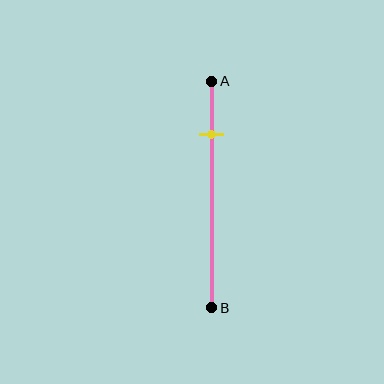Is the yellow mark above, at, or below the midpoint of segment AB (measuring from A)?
The yellow mark is above the midpoint of segment AB.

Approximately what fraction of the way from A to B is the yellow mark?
The yellow mark is approximately 25% of the way from A to B.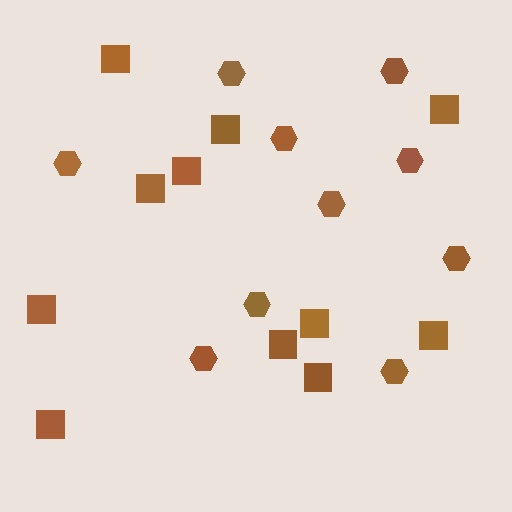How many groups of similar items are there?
There are 2 groups: one group of hexagons (10) and one group of squares (11).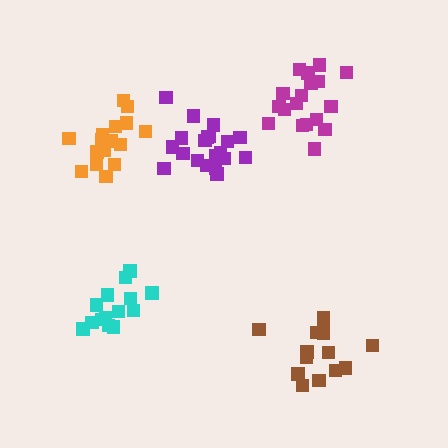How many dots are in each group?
Group 1: 16 dots, Group 2: 20 dots, Group 3: 18 dots, Group 4: 14 dots, Group 5: 14 dots (82 total).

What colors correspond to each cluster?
The clusters are colored: orange, purple, magenta, cyan, brown.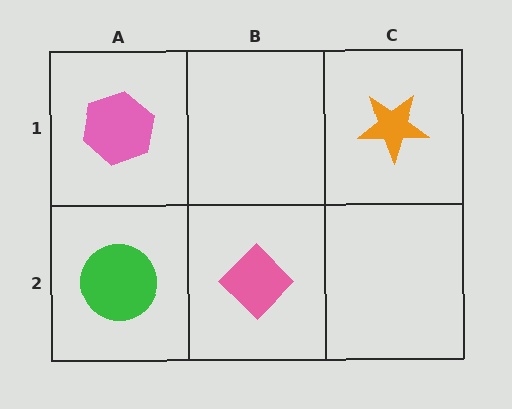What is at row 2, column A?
A green circle.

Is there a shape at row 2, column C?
No, that cell is empty.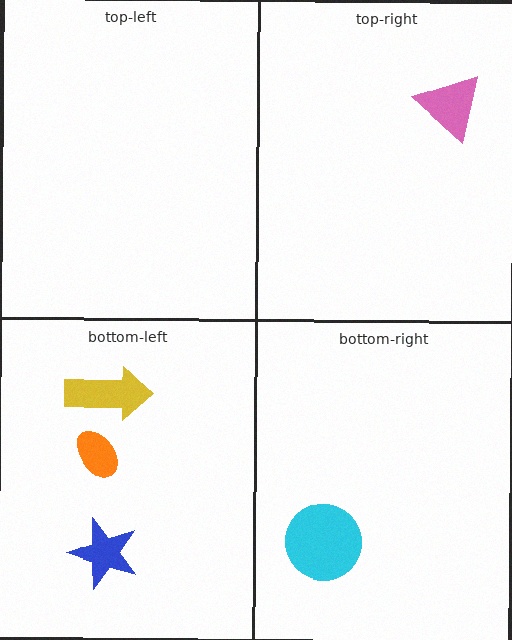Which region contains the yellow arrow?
The bottom-left region.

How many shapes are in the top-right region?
1.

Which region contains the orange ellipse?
The bottom-left region.